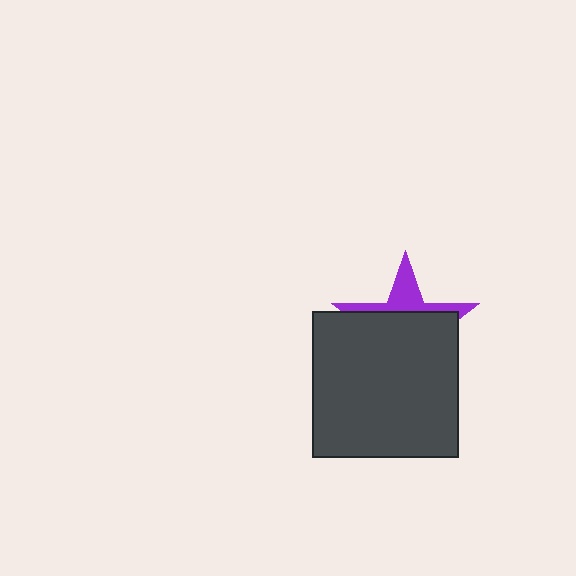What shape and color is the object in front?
The object in front is a dark gray square.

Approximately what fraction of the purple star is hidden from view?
Roughly 70% of the purple star is hidden behind the dark gray square.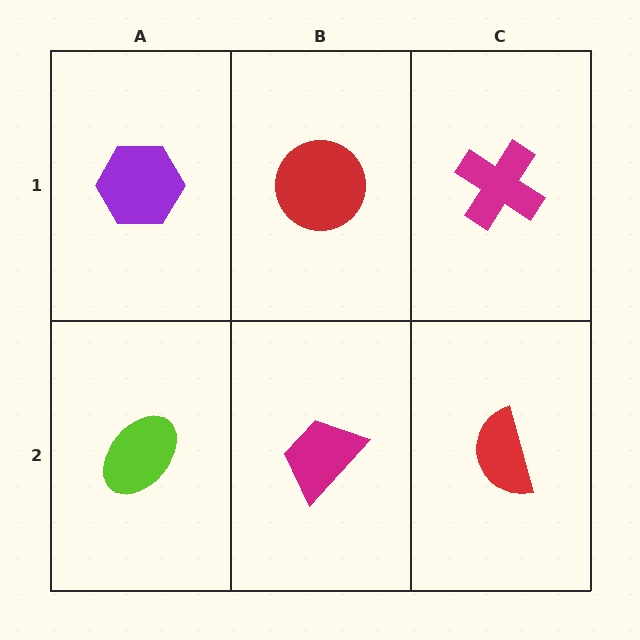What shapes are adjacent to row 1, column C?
A red semicircle (row 2, column C), a red circle (row 1, column B).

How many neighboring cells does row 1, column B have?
3.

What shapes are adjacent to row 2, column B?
A red circle (row 1, column B), a lime ellipse (row 2, column A), a red semicircle (row 2, column C).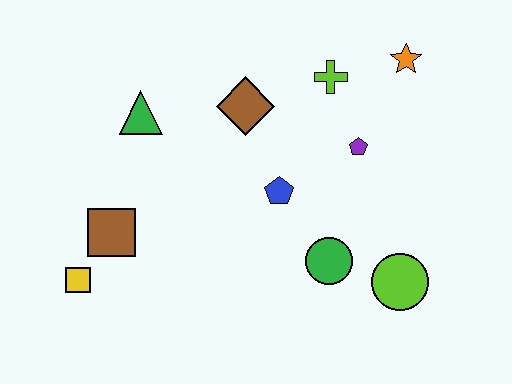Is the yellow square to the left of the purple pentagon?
Yes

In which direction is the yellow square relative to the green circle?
The yellow square is to the left of the green circle.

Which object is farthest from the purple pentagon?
The yellow square is farthest from the purple pentagon.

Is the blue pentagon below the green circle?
No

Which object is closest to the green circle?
The lime circle is closest to the green circle.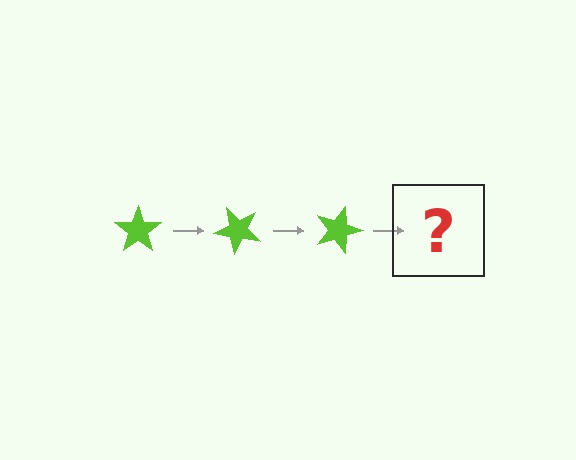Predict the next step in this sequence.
The next step is a lime star rotated 135 degrees.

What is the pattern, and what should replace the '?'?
The pattern is that the star rotates 45 degrees each step. The '?' should be a lime star rotated 135 degrees.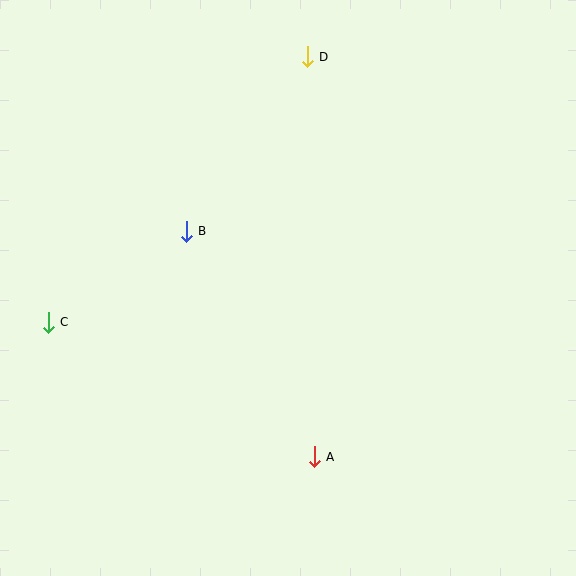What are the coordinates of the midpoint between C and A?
The midpoint between C and A is at (181, 389).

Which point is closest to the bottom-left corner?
Point C is closest to the bottom-left corner.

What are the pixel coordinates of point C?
Point C is at (48, 322).